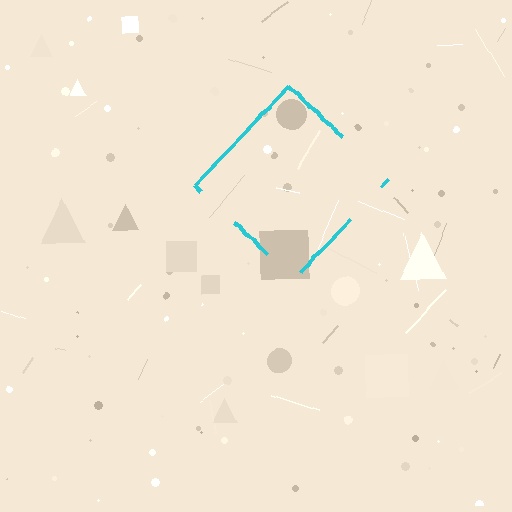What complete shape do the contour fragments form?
The contour fragments form a diamond.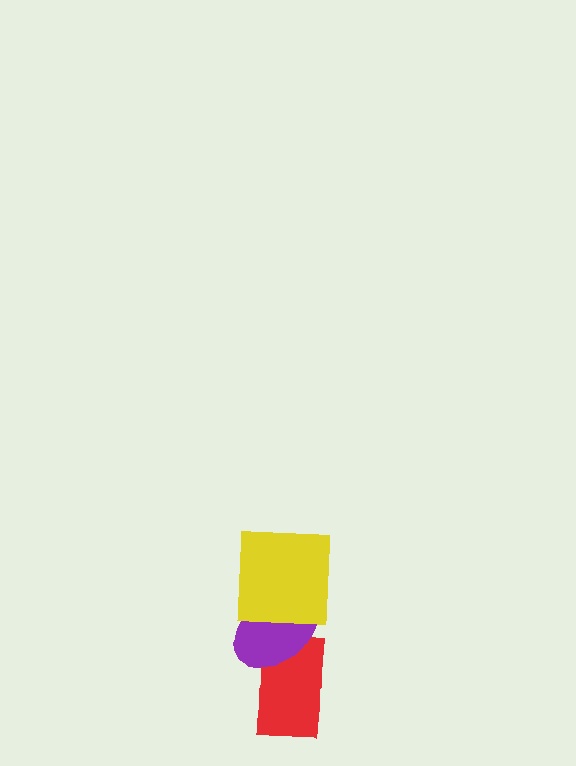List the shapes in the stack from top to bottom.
From top to bottom: the yellow square, the purple ellipse, the red rectangle.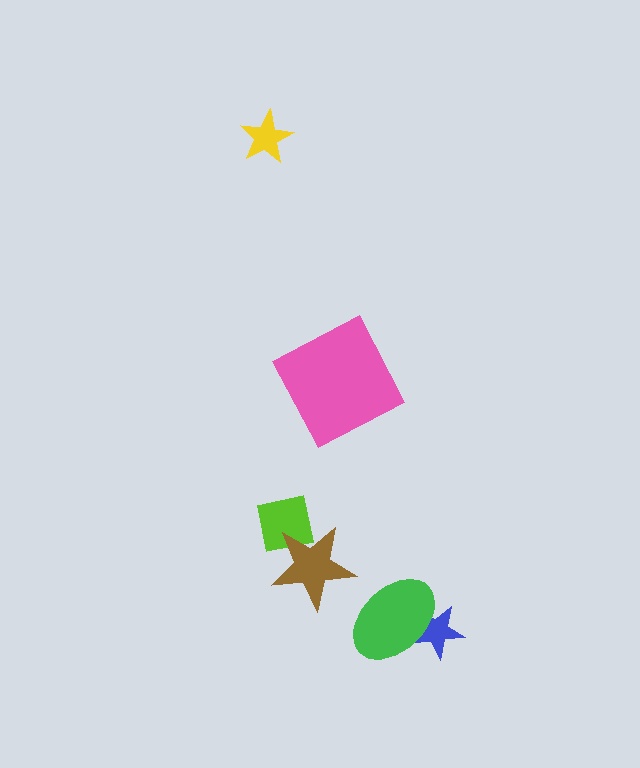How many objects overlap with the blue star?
1 object overlaps with the blue star.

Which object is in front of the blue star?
The green ellipse is in front of the blue star.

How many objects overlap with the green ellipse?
1 object overlaps with the green ellipse.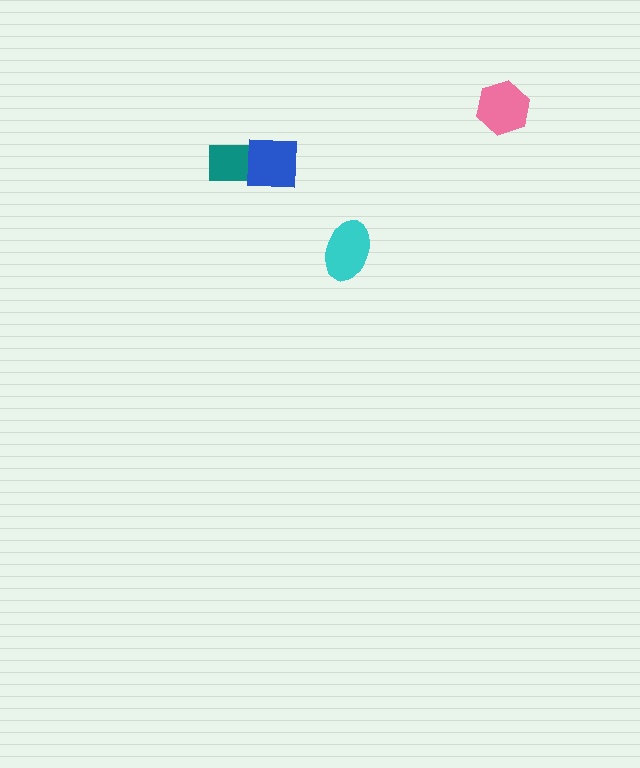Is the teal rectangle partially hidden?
Yes, it is partially covered by another shape.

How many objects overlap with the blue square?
1 object overlaps with the blue square.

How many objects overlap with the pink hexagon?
0 objects overlap with the pink hexagon.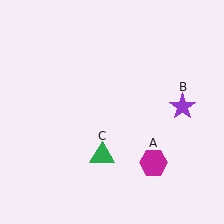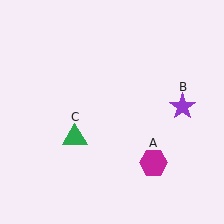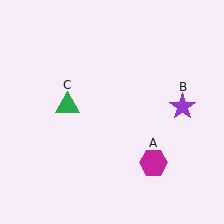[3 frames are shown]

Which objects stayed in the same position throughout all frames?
Magenta hexagon (object A) and purple star (object B) remained stationary.